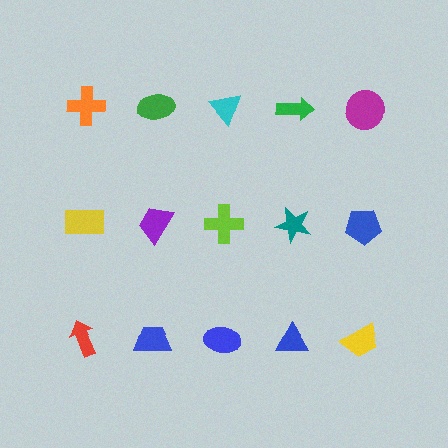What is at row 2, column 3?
A lime cross.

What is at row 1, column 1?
An orange cross.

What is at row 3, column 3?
A blue ellipse.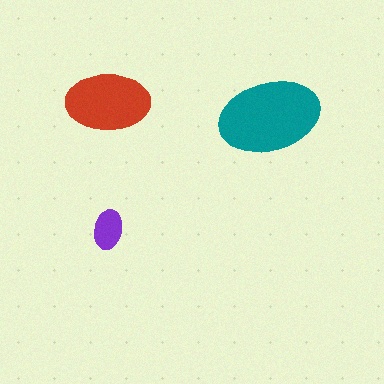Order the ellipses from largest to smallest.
the teal one, the red one, the purple one.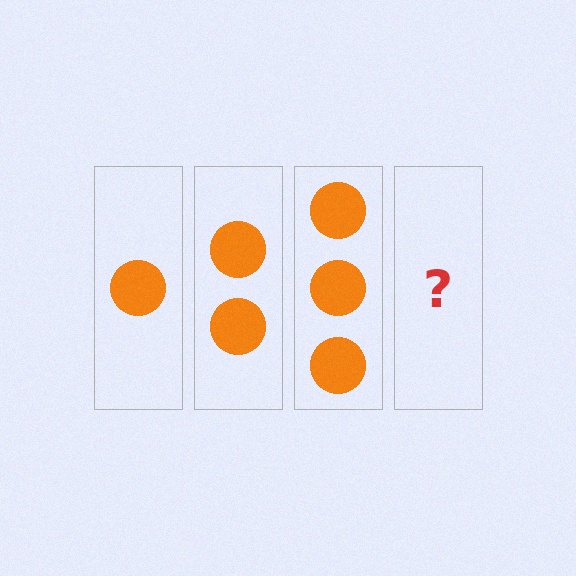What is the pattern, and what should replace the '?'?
The pattern is that each step adds one more circle. The '?' should be 4 circles.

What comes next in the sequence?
The next element should be 4 circles.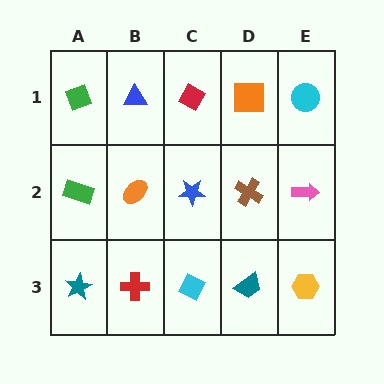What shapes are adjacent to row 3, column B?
An orange ellipse (row 2, column B), a teal star (row 3, column A), a cyan diamond (row 3, column C).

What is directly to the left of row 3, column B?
A teal star.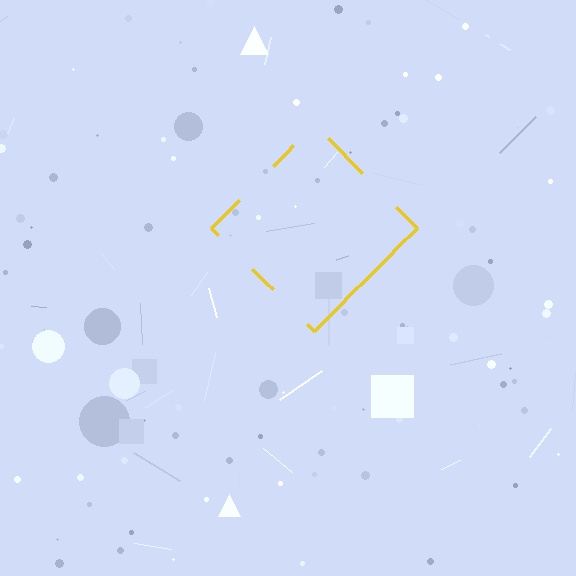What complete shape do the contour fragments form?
The contour fragments form a diamond.